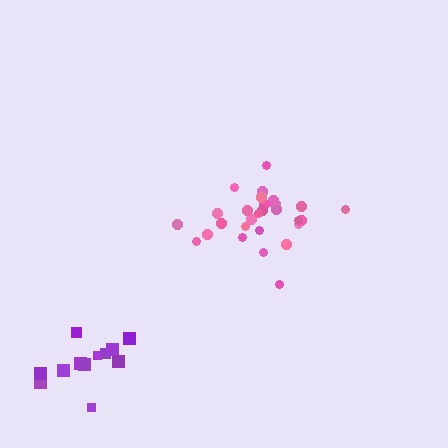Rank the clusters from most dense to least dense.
pink, purple.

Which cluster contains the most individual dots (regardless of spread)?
Pink (28).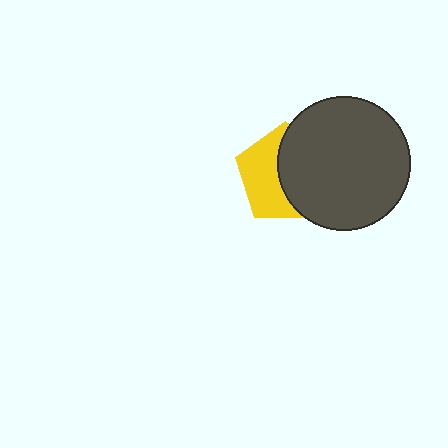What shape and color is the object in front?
The object in front is a dark gray circle.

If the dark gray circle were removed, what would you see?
You would see the complete yellow pentagon.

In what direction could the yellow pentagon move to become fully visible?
The yellow pentagon could move left. That would shift it out from behind the dark gray circle entirely.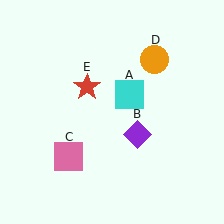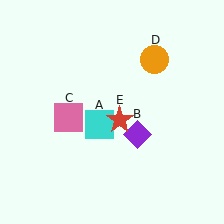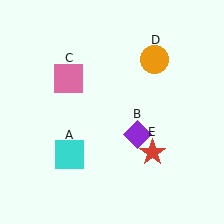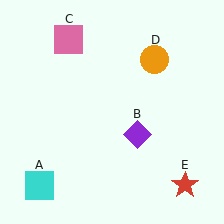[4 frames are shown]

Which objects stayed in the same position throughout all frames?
Purple diamond (object B) and orange circle (object D) remained stationary.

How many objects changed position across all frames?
3 objects changed position: cyan square (object A), pink square (object C), red star (object E).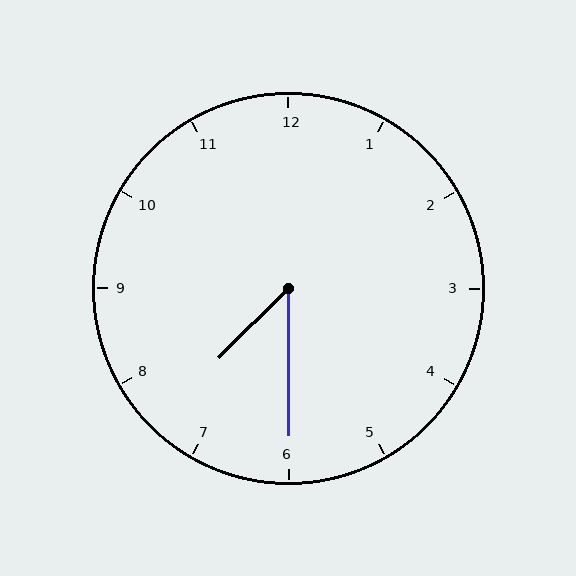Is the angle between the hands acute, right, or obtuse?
It is acute.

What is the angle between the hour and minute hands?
Approximately 45 degrees.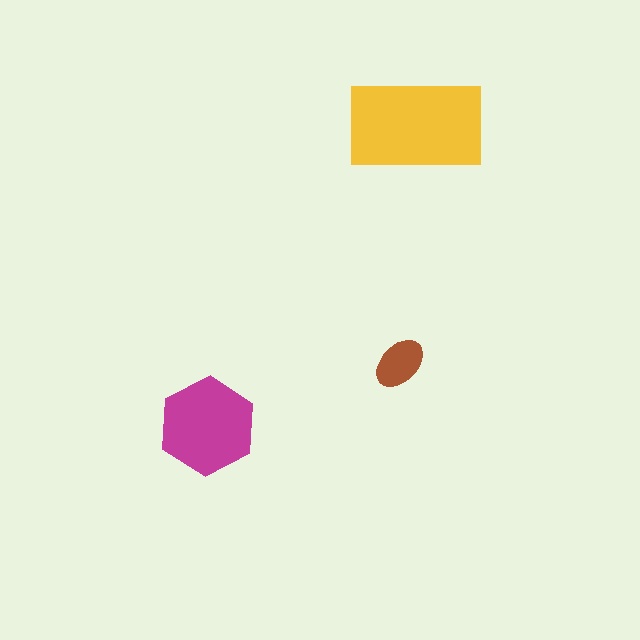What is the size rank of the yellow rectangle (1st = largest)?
1st.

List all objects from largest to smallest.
The yellow rectangle, the magenta hexagon, the brown ellipse.